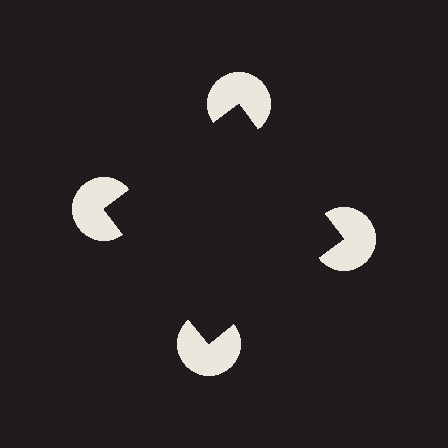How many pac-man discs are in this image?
There are 4 — one at each vertex of the illusory square.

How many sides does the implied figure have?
4 sides.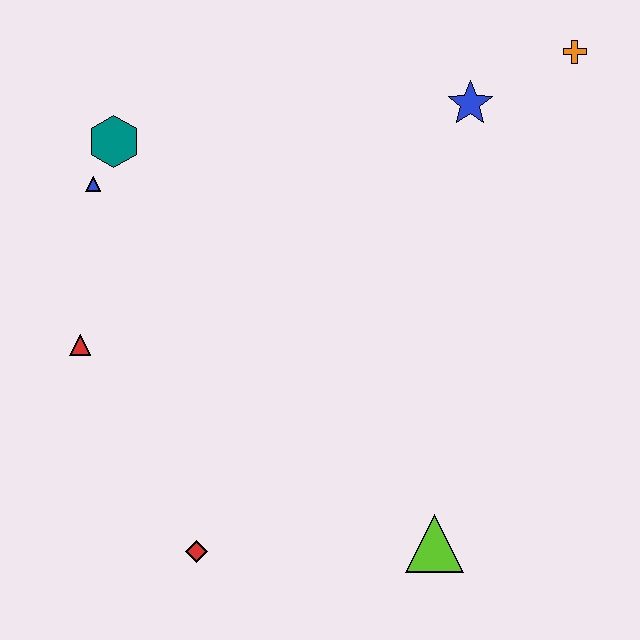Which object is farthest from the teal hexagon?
The lime triangle is farthest from the teal hexagon.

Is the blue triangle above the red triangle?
Yes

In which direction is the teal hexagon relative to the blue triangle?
The teal hexagon is above the blue triangle.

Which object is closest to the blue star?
The orange cross is closest to the blue star.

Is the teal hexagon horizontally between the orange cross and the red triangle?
Yes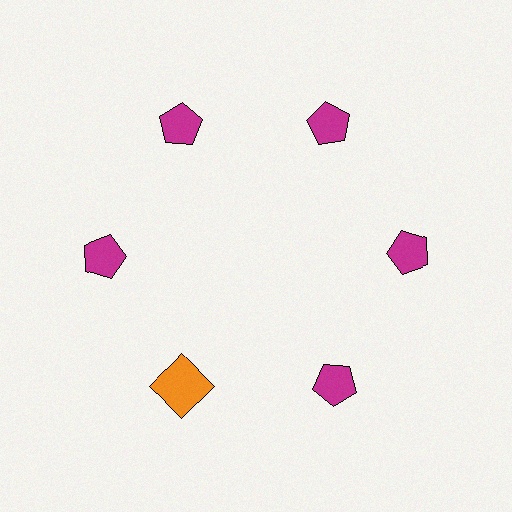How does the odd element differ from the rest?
It differs in both color (orange instead of magenta) and shape (square instead of pentagon).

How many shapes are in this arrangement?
There are 6 shapes arranged in a ring pattern.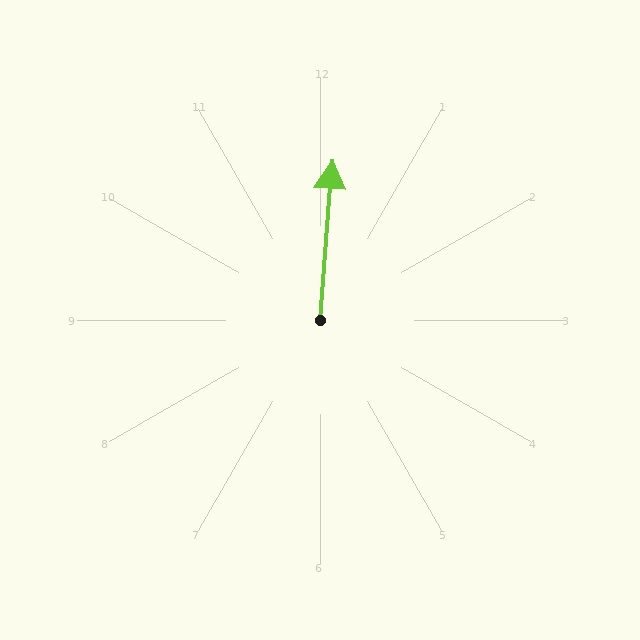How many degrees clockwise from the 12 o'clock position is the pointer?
Approximately 4 degrees.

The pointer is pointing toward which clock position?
Roughly 12 o'clock.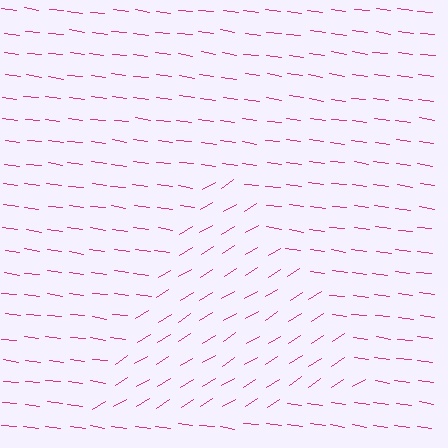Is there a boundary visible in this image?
Yes, there is a texture boundary formed by a change in line orientation.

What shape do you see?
I see a triangle.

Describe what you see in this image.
The image is filled with small magenta line segments. A triangle region in the image has lines oriented differently from the surrounding lines, creating a visible texture boundary.